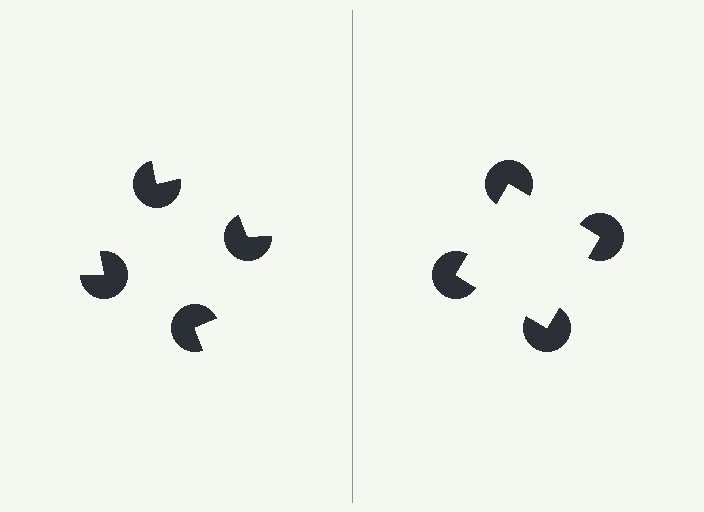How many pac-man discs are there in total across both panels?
8 — 4 on each side.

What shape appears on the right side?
An illusory square.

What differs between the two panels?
The pac-man discs are positioned identically on both sides; only the wedge orientations differ. On the right they align to a square; on the left they are misaligned.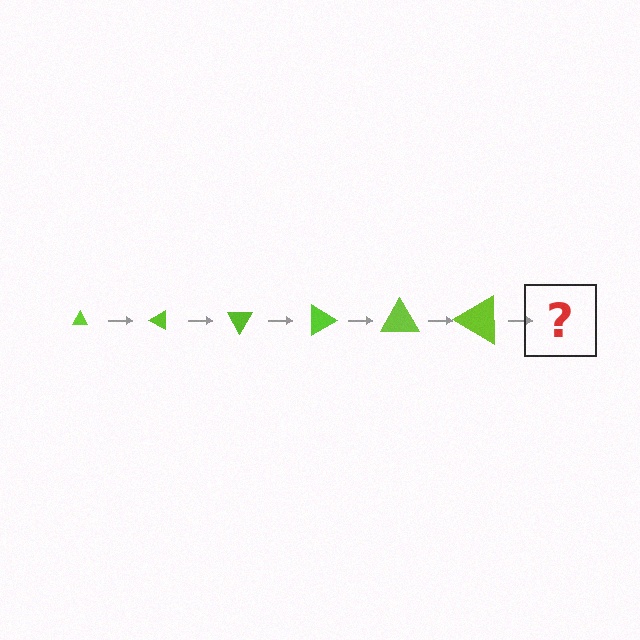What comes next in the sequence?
The next element should be a triangle, larger than the previous one and rotated 180 degrees from the start.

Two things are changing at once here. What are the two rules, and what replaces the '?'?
The two rules are that the triangle grows larger each step and it rotates 30 degrees each step. The '?' should be a triangle, larger than the previous one and rotated 180 degrees from the start.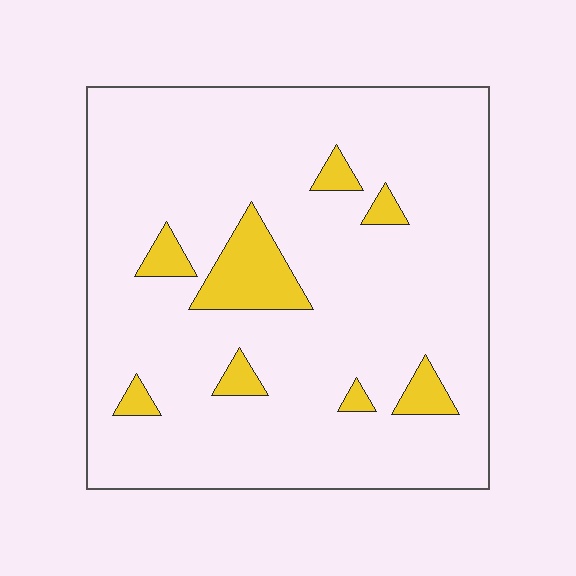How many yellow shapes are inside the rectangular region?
8.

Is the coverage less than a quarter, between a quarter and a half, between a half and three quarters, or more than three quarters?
Less than a quarter.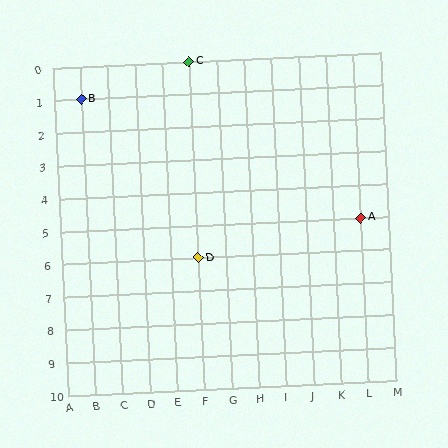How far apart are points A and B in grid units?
Points A and B are 10 columns and 4 rows apart (about 10.8 grid units diagonally).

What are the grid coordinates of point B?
Point B is at grid coordinates (B, 1).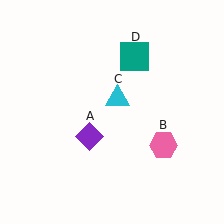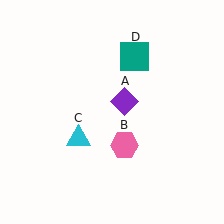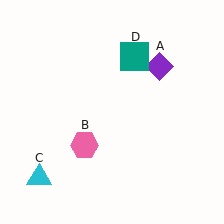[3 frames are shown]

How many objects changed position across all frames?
3 objects changed position: purple diamond (object A), pink hexagon (object B), cyan triangle (object C).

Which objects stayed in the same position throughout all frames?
Teal square (object D) remained stationary.